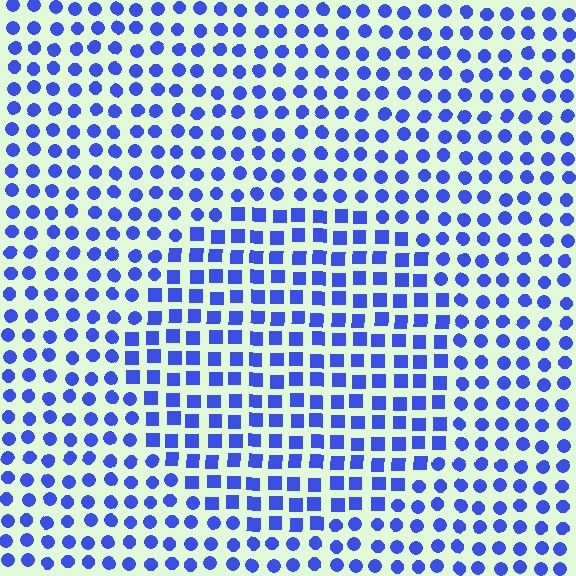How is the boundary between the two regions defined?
The boundary is defined by a change in element shape: squares inside vs. circles outside. All elements share the same color and spacing.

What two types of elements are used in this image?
The image uses squares inside the circle region and circles outside it.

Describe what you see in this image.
The image is filled with small blue elements arranged in a uniform grid. A circle-shaped region contains squares, while the surrounding area contains circles. The boundary is defined purely by the change in element shape.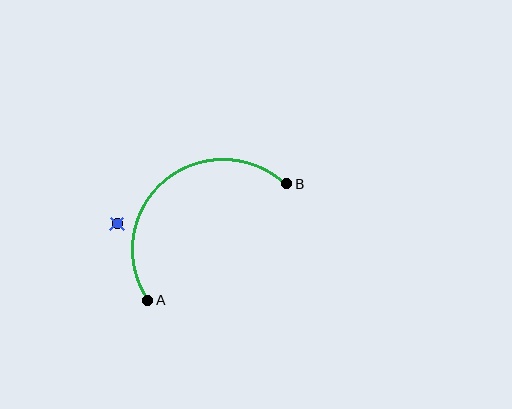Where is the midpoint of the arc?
The arc midpoint is the point on the curve farthest from the straight line joining A and B. It sits above and to the left of that line.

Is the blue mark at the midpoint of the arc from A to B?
No — the blue mark does not lie on the arc at all. It sits slightly outside the curve.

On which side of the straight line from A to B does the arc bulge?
The arc bulges above and to the left of the straight line connecting A and B.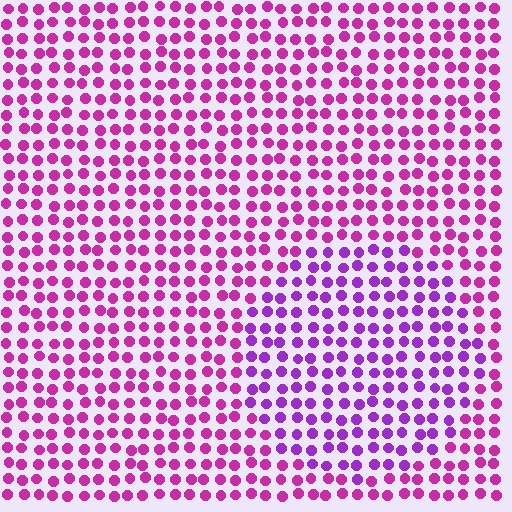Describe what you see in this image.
The image is filled with small magenta elements in a uniform arrangement. A circle-shaped region is visible where the elements are tinted to a slightly different hue, forming a subtle color boundary.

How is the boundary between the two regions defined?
The boundary is defined purely by a slight shift in hue (about 30 degrees). Spacing, size, and orientation are identical on both sides.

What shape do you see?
I see a circle.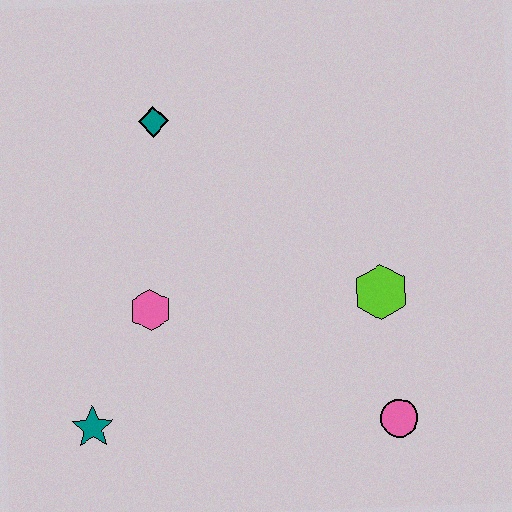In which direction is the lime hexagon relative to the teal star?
The lime hexagon is to the right of the teal star.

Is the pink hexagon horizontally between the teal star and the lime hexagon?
Yes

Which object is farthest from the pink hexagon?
The pink circle is farthest from the pink hexagon.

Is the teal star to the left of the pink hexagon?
Yes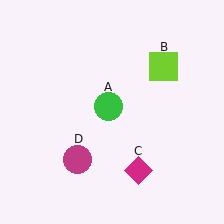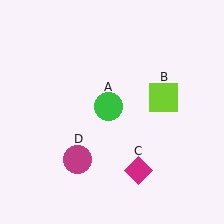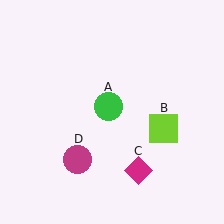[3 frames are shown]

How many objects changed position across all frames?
1 object changed position: lime square (object B).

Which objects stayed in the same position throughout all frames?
Green circle (object A) and magenta diamond (object C) and magenta circle (object D) remained stationary.